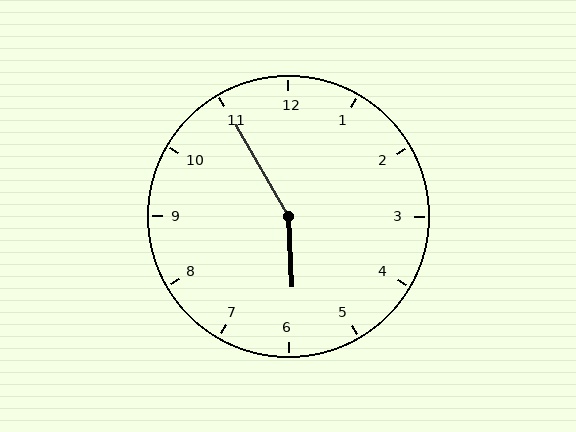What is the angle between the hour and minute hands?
Approximately 152 degrees.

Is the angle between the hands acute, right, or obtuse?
It is obtuse.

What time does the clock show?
5:55.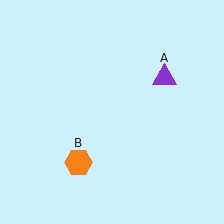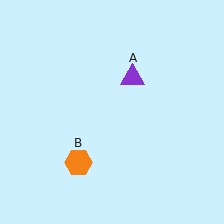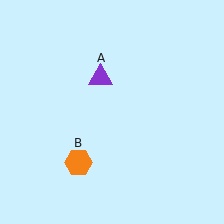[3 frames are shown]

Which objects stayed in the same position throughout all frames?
Orange hexagon (object B) remained stationary.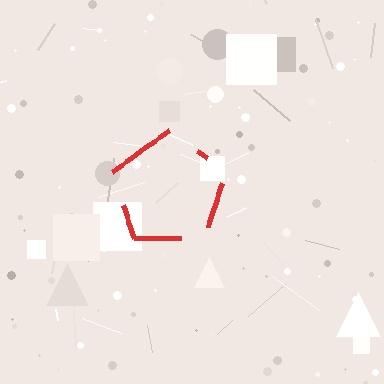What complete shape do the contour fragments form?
The contour fragments form a pentagon.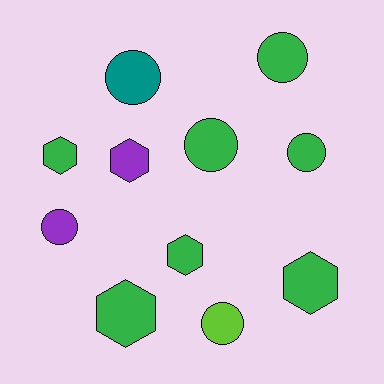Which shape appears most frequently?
Circle, with 6 objects.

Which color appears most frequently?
Green, with 7 objects.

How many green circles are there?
There are 3 green circles.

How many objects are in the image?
There are 11 objects.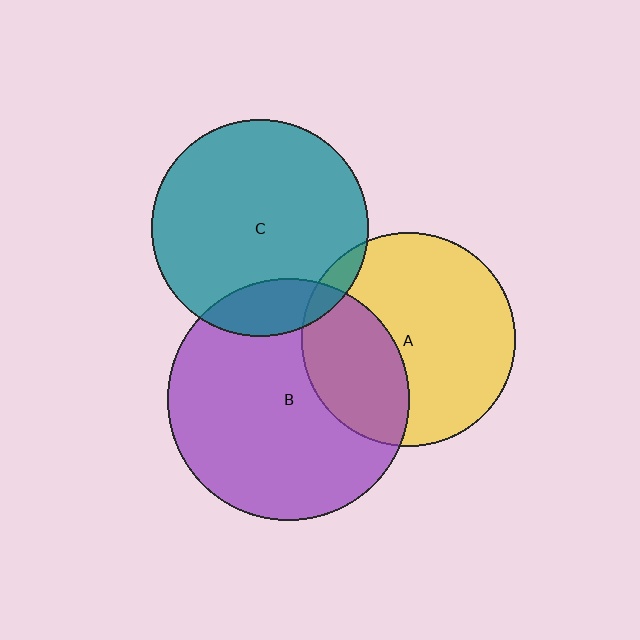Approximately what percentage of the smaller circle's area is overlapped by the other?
Approximately 15%.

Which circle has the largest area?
Circle B (purple).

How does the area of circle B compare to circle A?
Approximately 1.3 times.